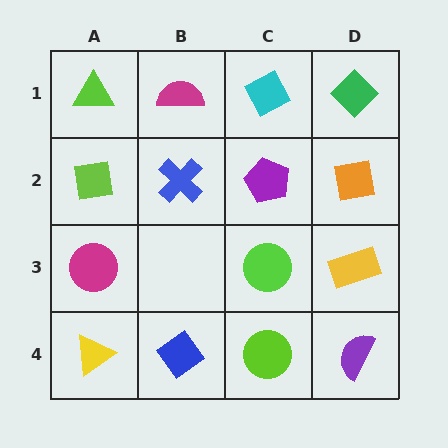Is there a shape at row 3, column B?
No, that cell is empty.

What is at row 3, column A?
A magenta circle.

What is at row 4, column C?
A lime circle.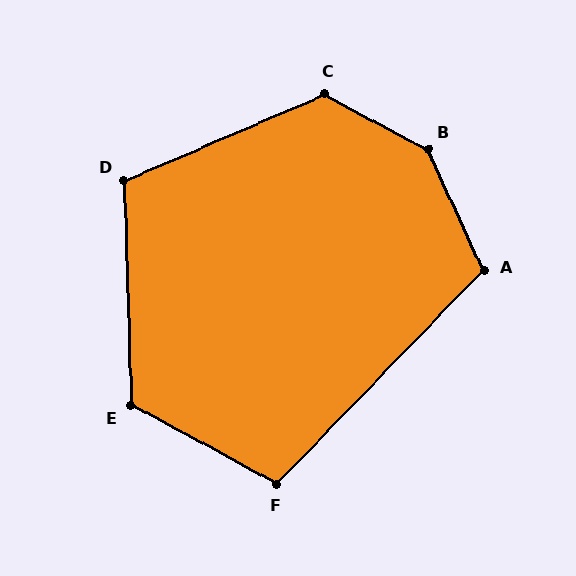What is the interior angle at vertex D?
Approximately 111 degrees (obtuse).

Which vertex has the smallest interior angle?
F, at approximately 106 degrees.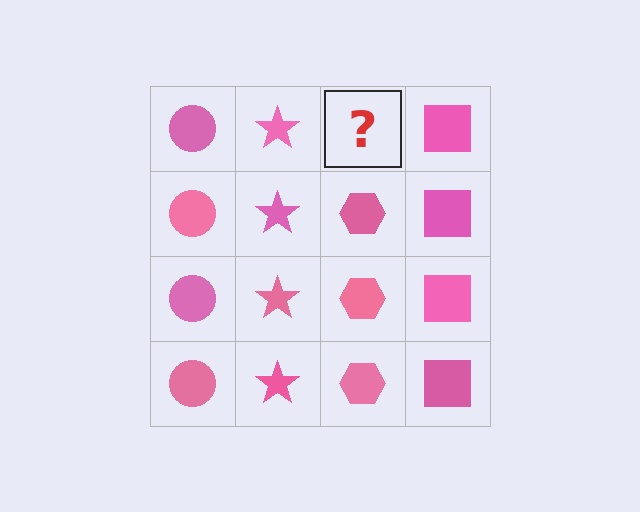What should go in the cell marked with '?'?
The missing cell should contain a pink hexagon.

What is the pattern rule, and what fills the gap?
The rule is that each column has a consistent shape. The gap should be filled with a pink hexagon.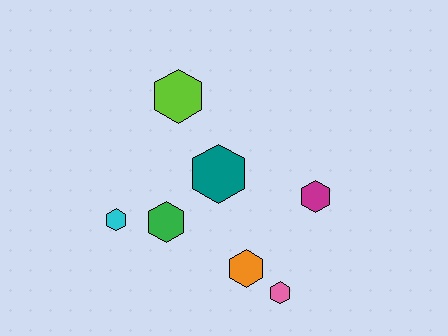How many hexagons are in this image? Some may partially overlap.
There are 7 hexagons.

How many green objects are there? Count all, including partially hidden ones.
There is 1 green object.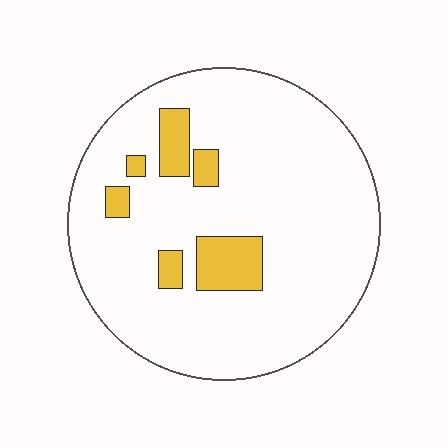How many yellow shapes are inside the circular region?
6.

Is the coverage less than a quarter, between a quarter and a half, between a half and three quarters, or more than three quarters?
Less than a quarter.